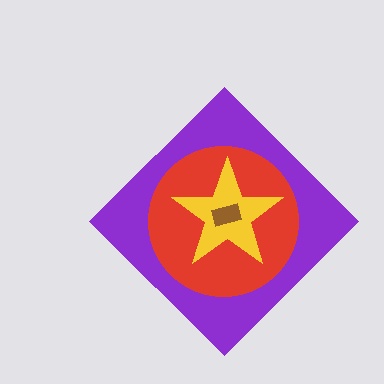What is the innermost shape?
The brown rectangle.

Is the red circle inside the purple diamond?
Yes.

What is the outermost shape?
The purple diamond.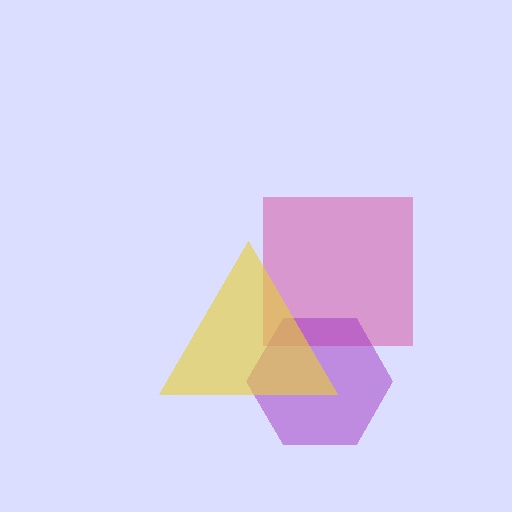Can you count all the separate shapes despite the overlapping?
Yes, there are 3 separate shapes.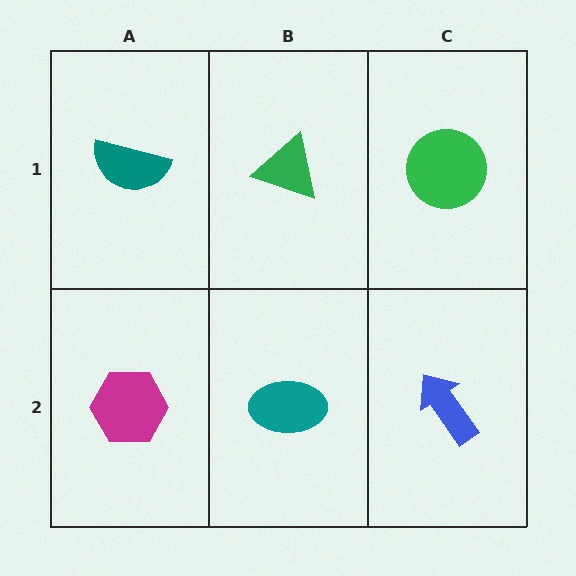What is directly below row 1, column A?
A magenta hexagon.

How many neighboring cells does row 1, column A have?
2.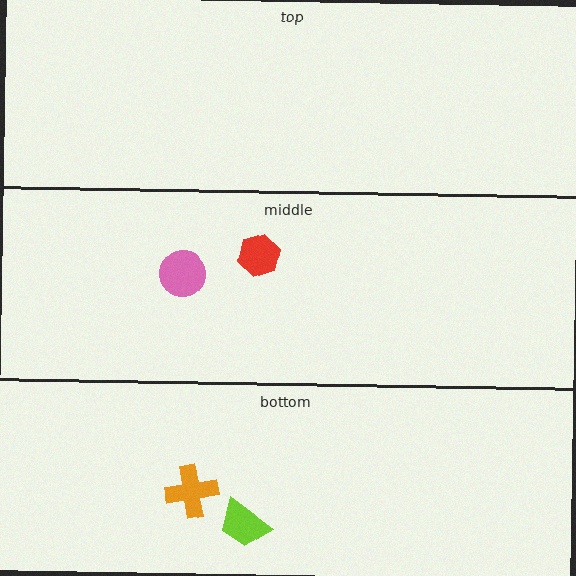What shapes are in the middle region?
The red hexagon, the pink circle.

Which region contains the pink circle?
The middle region.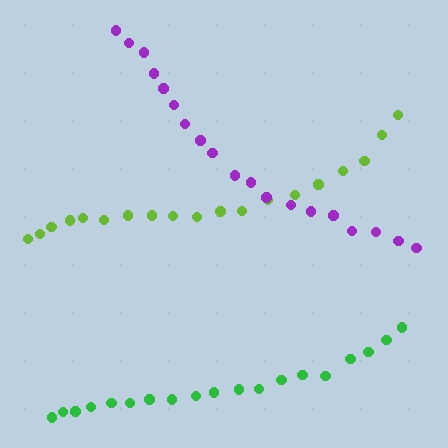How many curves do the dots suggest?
There are 3 distinct paths.